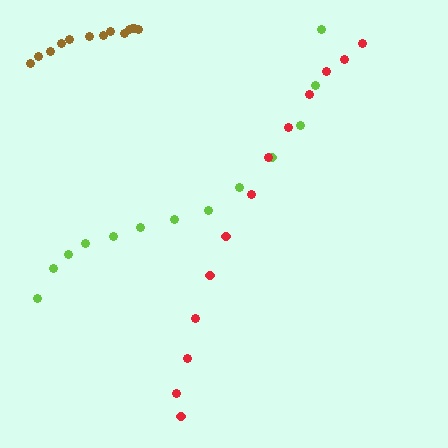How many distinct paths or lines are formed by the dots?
There are 3 distinct paths.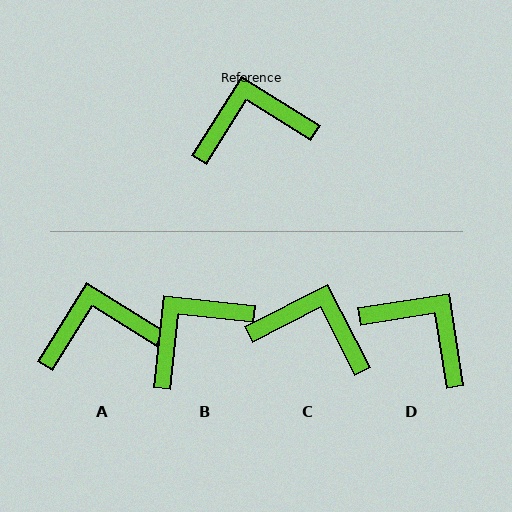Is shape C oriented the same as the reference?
No, it is off by about 31 degrees.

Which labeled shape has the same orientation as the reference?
A.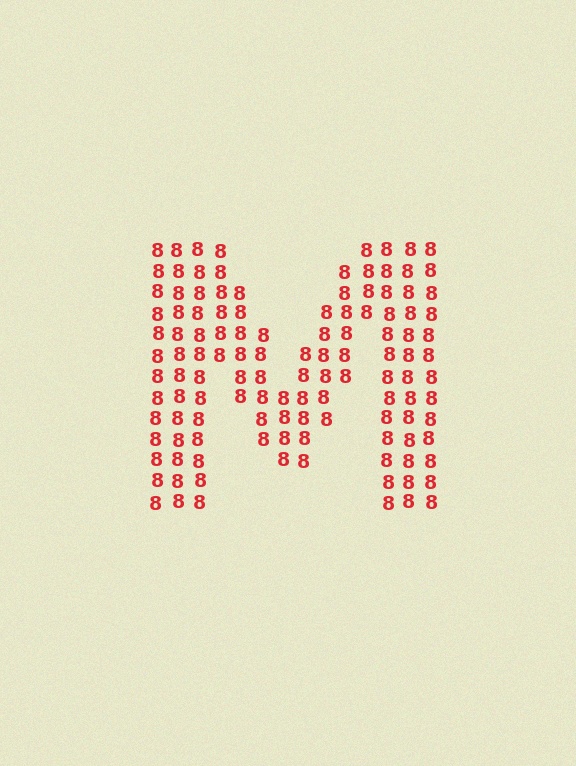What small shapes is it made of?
It is made of small digit 8's.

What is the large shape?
The large shape is the letter M.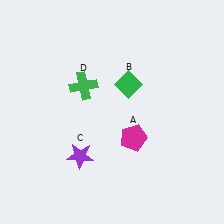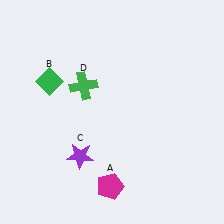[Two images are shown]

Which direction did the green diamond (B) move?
The green diamond (B) moved left.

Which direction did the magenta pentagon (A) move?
The magenta pentagon (A) moved down.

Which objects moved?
The objects that moved are: the magenta pentagon (A), the green diamond (B).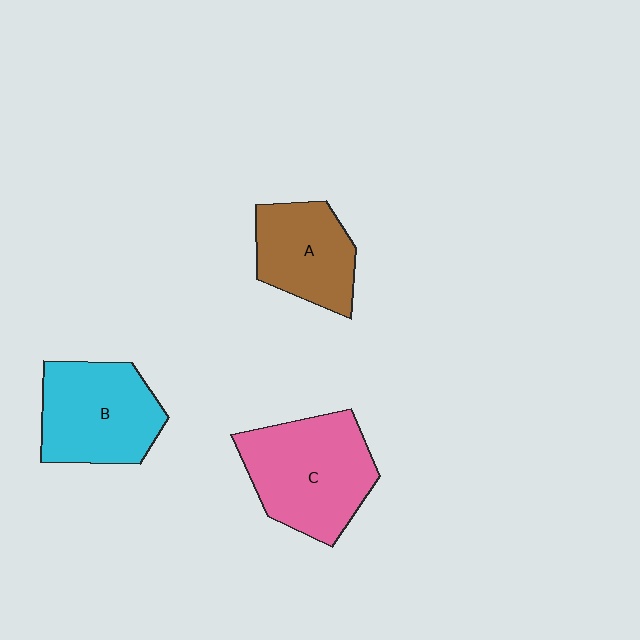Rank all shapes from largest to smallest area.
From largest to smallest: C (pink), B (cyan), A (brown).